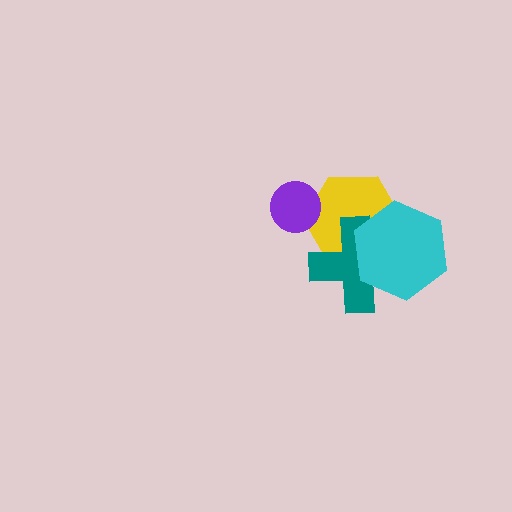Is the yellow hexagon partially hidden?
Yes, it is partially covered by another shape.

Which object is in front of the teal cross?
The cyan hexagon is in front of the teal cross.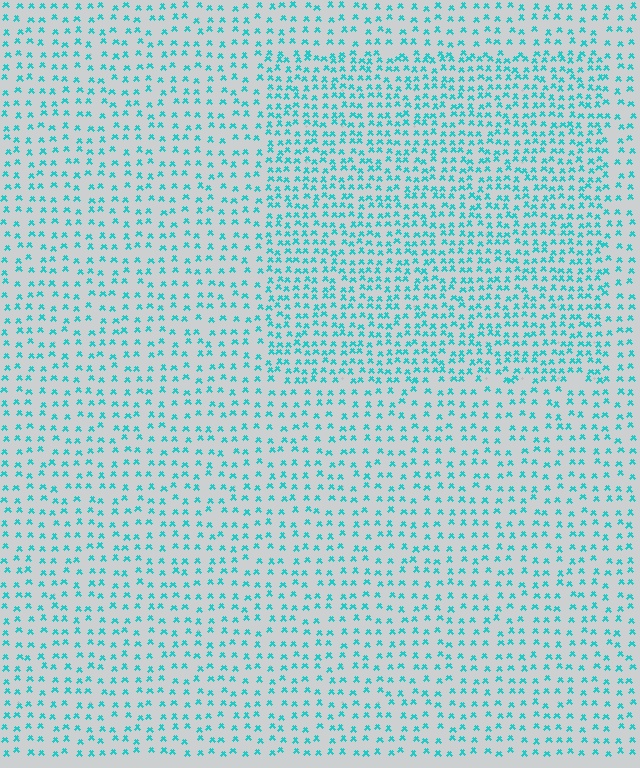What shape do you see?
I see a rectangle.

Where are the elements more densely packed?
The elements are more densely packed inside the rectangle boundary.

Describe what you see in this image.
The image contains small cyan elements arranged at two different densities. A rectangle-shaped region is visible where the elements are more densely packed than the surrounding area.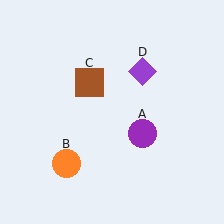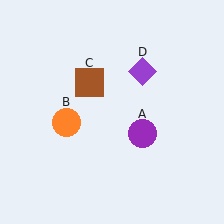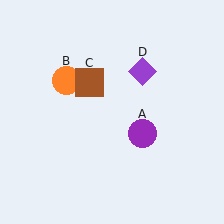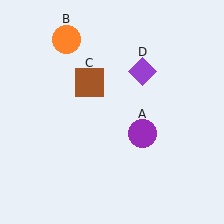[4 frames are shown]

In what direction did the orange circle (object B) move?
The orange circle (object B) moved up.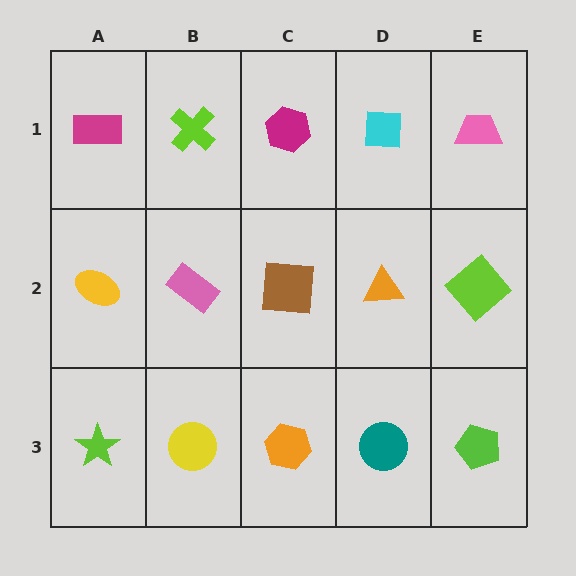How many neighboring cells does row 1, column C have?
3.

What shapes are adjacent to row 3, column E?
A lime diamond (row 2, column E), a teal circle (row 3, column D).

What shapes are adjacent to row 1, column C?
A brown square (row 2, column C), a lime cross (row 1, column B), a cyan square (row 1, column D).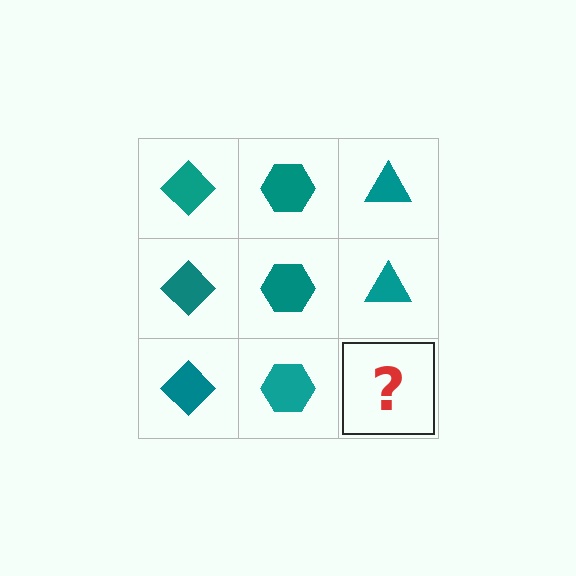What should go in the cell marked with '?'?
The missing cell should contain a teal triangle.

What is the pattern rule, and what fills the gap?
The rule is that each column has a consistent shape. The gap should be filled with a teal triangle.